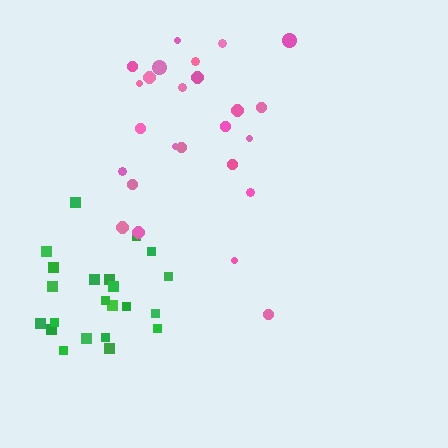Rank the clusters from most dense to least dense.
green, pink.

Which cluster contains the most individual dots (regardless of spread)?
Pink (25).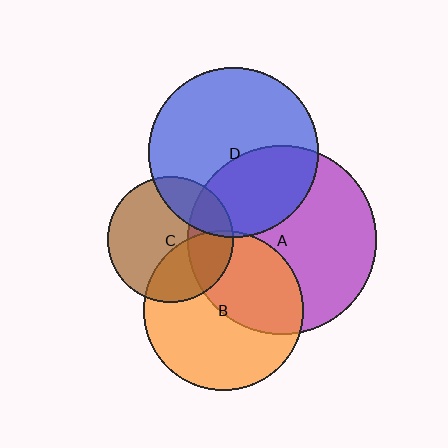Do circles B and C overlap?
Yes.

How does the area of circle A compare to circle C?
Approximately 2.2 times.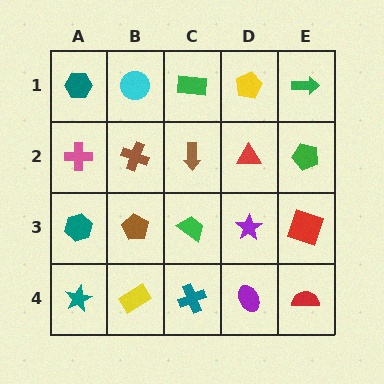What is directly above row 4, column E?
A red square.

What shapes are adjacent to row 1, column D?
A red triangle (row 2, column D), a green rectangle (row 1, column C), a green arrow (row 1, column E).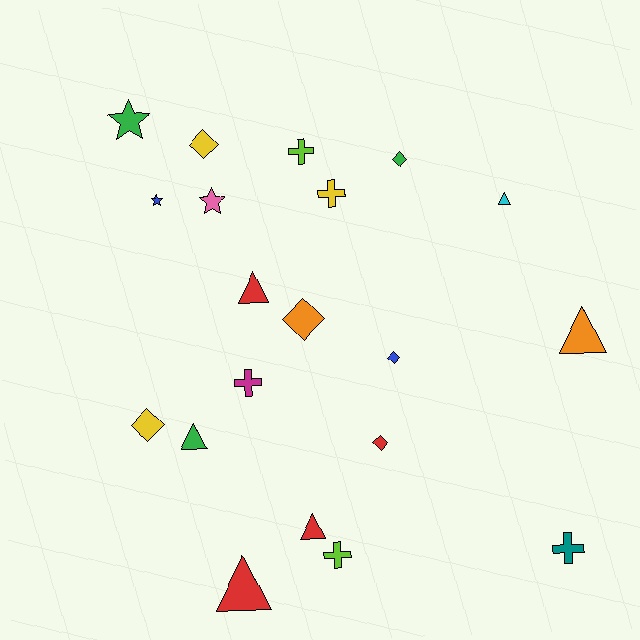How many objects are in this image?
There are 20 objects.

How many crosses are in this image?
There are 5 crosses.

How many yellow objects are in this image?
There are 3 yellow objects.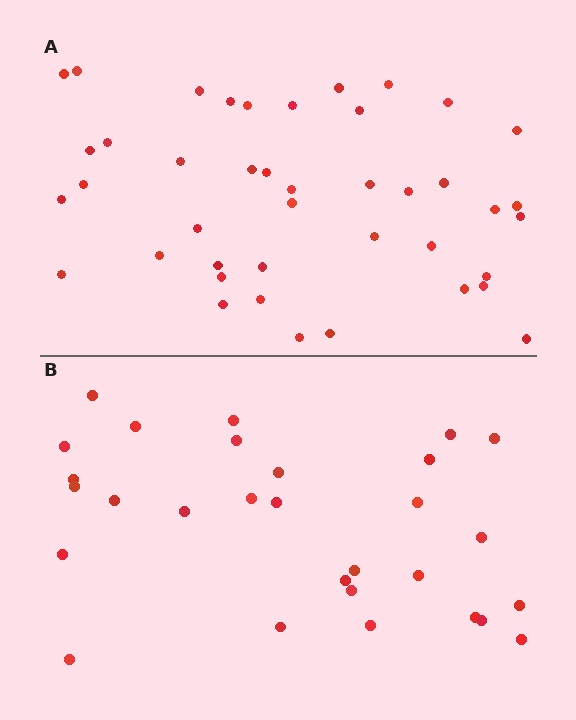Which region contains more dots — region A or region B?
Region A (the top region) has more dots.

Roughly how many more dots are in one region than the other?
Region A has approximately 15 more dots than region B.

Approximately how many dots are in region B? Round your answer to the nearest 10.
About 30 dots. (The exact count is 29, which rounds to 30.)